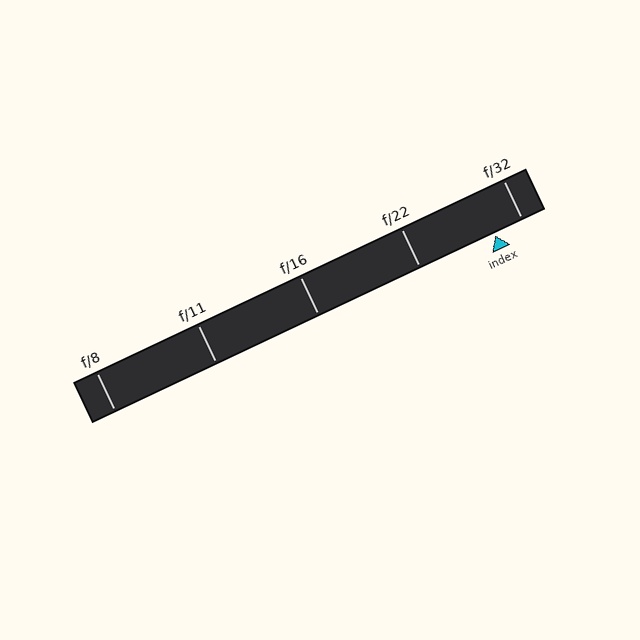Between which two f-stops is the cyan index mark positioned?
The index mark is between f/22 and f/32.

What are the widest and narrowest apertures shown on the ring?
The widest aperture shown is f/8 and the narrowest is f/32.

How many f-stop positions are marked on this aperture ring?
There are 5 f-stop positions marked.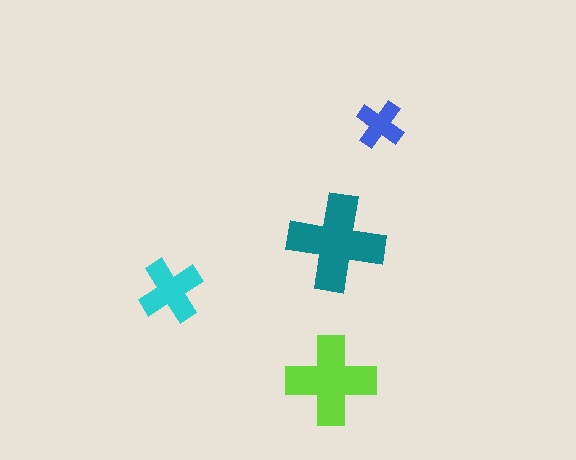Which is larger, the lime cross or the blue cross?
The lime one.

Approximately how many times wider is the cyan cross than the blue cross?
About 1.5 times wider.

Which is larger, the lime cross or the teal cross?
The teal one.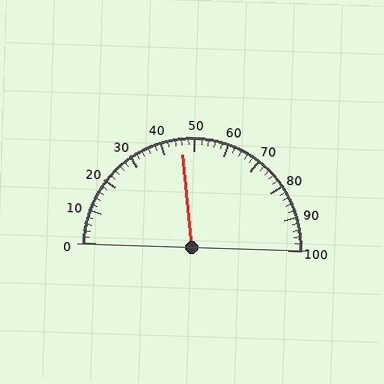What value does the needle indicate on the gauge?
The needle indicates approximately 46.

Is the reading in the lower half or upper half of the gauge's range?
The reading is in the lower half of the range (0 to 100).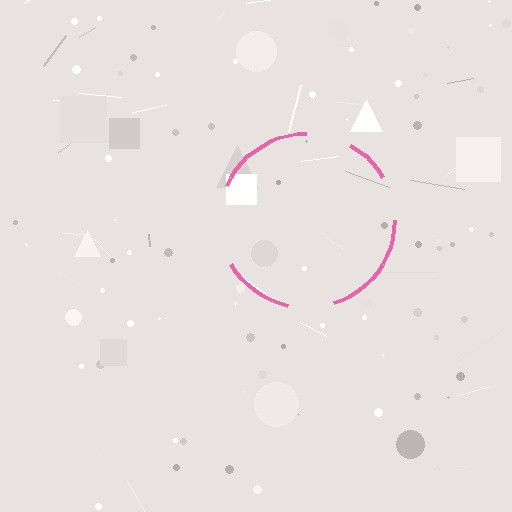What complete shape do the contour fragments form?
The contour fragments form a circle.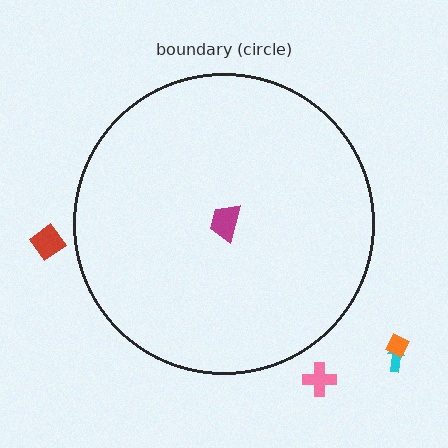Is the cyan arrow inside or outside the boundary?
Outside.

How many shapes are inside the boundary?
1 inside, 4 outside.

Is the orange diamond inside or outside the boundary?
Outside.